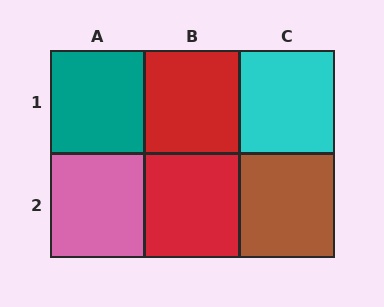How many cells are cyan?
1 cell is cyan.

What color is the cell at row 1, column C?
Cyan.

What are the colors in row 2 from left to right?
Pink, red, brown.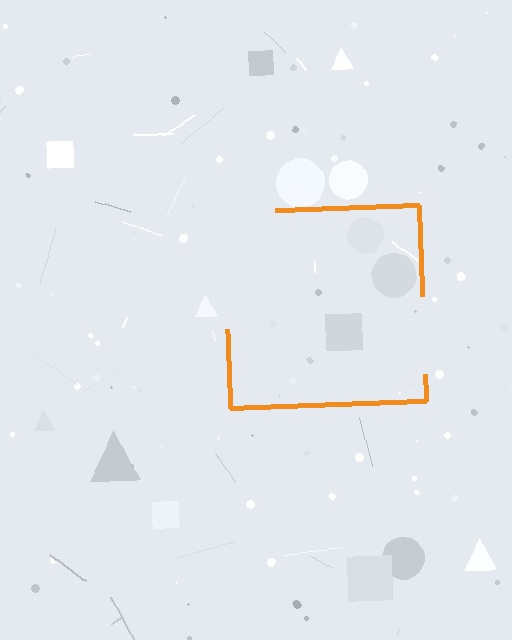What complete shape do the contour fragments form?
The contour fragments form a square.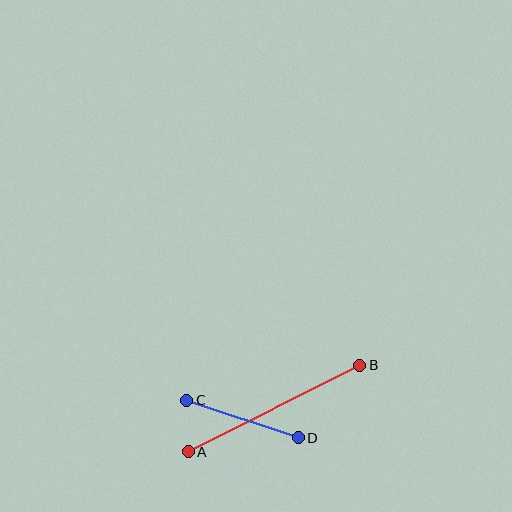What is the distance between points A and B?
The distance is approximately 192 pixels.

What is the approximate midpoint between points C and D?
The midpoint is at approximately (243, 419) pixels.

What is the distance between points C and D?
The distance is approximately 118 pixels.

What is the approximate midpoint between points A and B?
The midpoint is at approximately (274, 409) pixels.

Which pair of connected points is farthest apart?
Points A and B are farthest apart.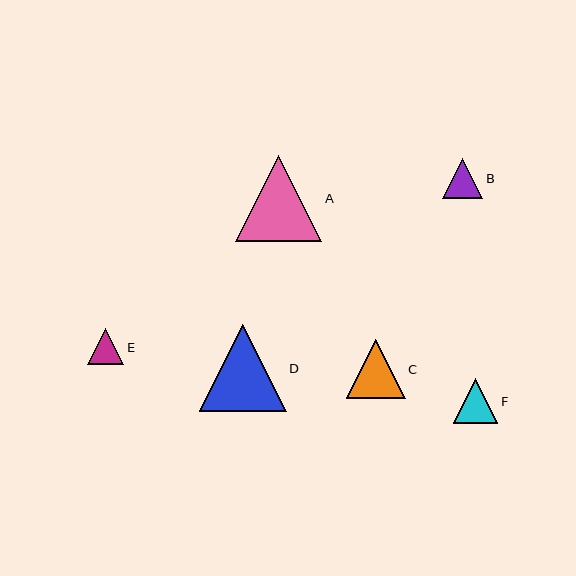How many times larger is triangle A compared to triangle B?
Triangle A is approximately 2.1 times the size of triangle B.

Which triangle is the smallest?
Triangle E is the smallest with a size of approximately 36 pixels.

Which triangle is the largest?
Triangle D is the largest with a size of approximately 87 pixels.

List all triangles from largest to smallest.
From largest to smallest: D, A, C, F, B, E.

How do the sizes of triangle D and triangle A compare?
Triangle D and triangle A are approximately the same size.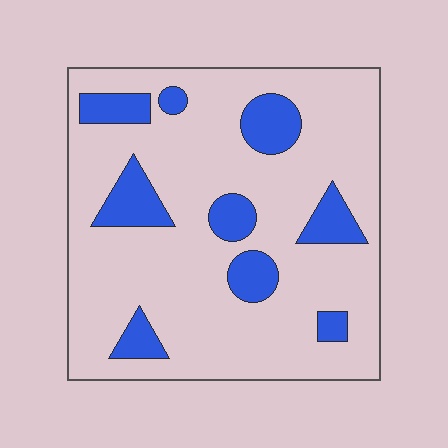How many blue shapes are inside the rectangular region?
9.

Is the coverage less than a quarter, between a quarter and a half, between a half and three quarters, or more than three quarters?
Less than a quarter.